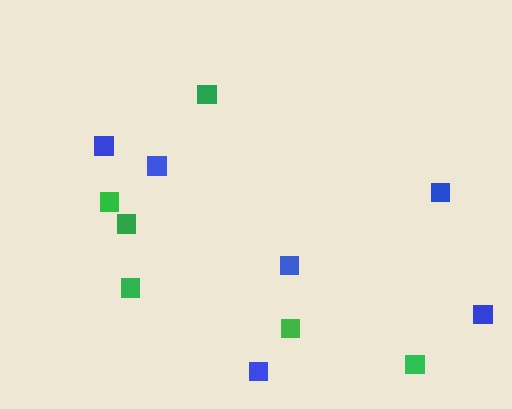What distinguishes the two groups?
There are 2 groups: one group of green squares (6) and one group of blue squares (6).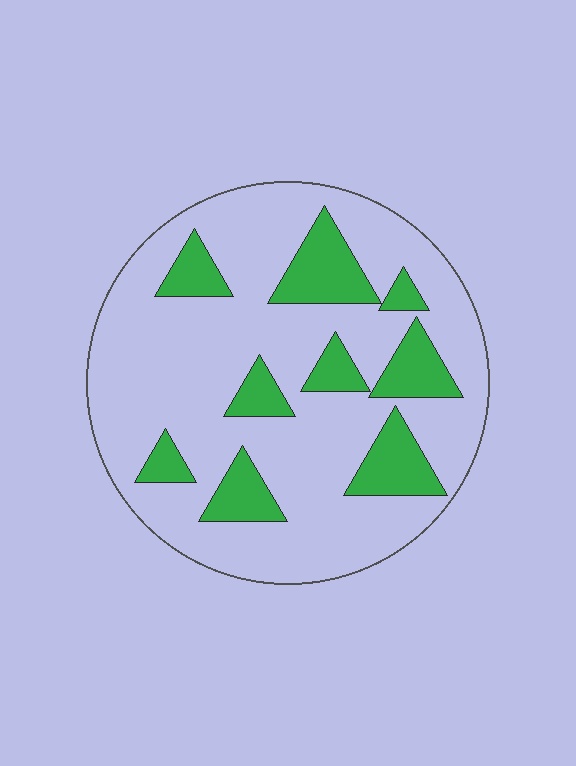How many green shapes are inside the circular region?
9.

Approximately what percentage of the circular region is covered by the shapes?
Approximately 20%.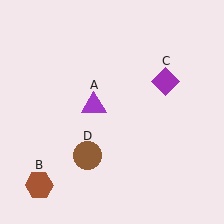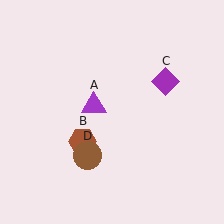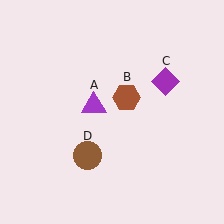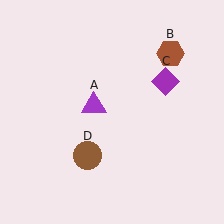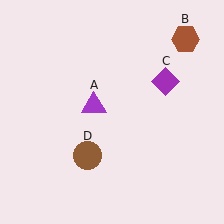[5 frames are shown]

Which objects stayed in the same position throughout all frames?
Purple triangle (object A) and purple diamond (object C) and brown circle (object D) remained stationary.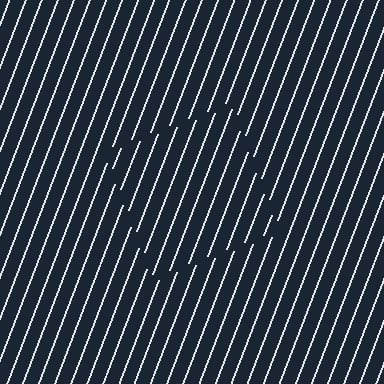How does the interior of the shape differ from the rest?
The interior of the shape contains the same grating, shifted by half a period — the contour is defined by the phase discontinuity where line-ends from the inner and outer gratings abut.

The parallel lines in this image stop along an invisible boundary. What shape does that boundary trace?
An illusory square. The interior of the shape contains the same grating, shifted by half a period — the contour is defined by the phase discontinuity where line-ends from the inner and outer gratings abut.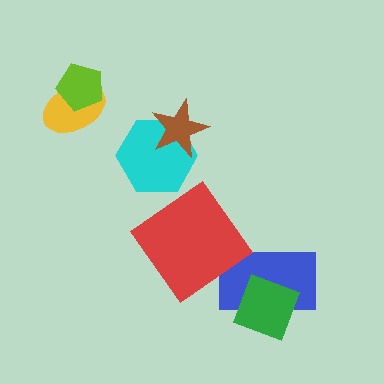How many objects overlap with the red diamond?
0 objects overlap with the red diamond.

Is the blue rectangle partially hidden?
Yes, it is partially covered by another shape.